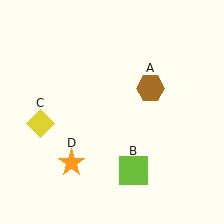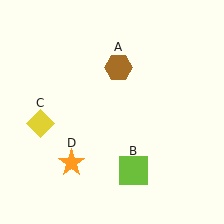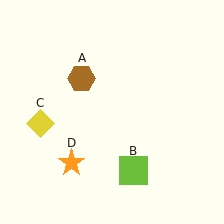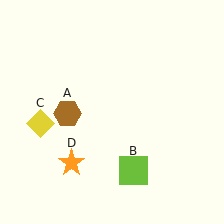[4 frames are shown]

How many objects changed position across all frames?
1 object changed position: brown hexagon (object A).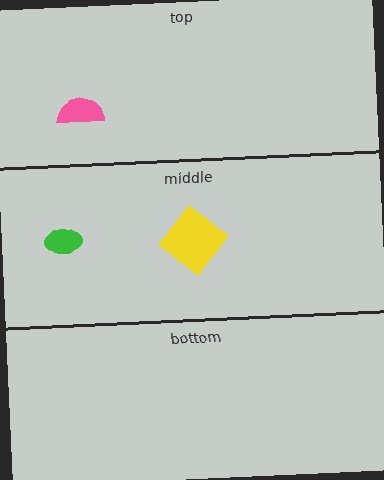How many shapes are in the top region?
1.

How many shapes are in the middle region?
2.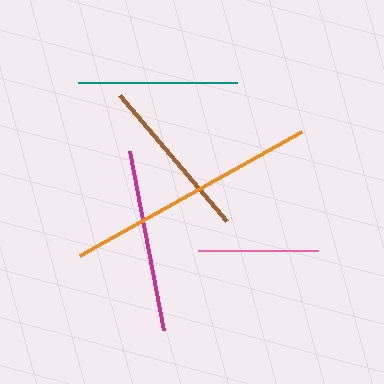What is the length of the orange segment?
The orange segment is approximately 254 pixels long.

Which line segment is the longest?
The orange line is the longest at approximately 254 pixels.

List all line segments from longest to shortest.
From longest to shortest: orange, magenta, brown, teal, pink.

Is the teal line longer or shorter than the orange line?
The orange line is longer than the teal line.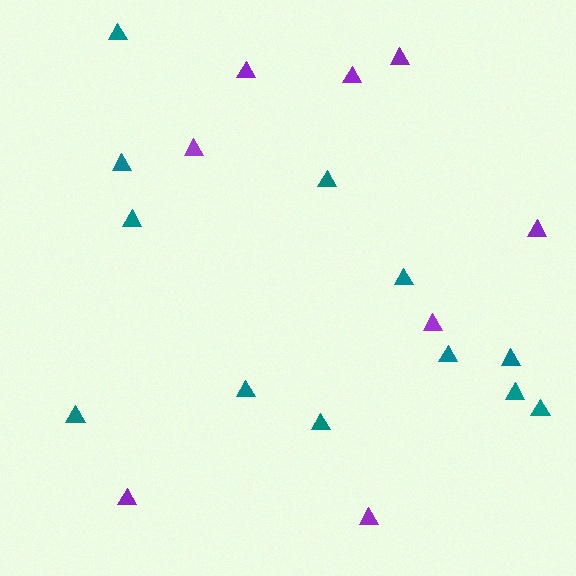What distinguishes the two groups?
There are 2 groups: one group of teal triangles (12) and one group of purple triangles (8).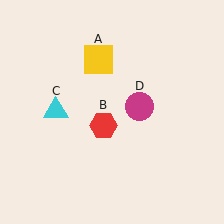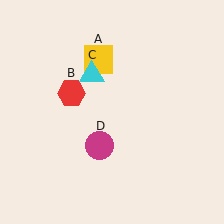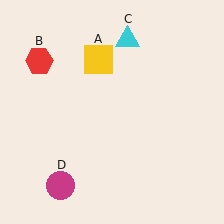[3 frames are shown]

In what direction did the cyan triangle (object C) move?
The cyan triangle (object C) moved up and to the right.